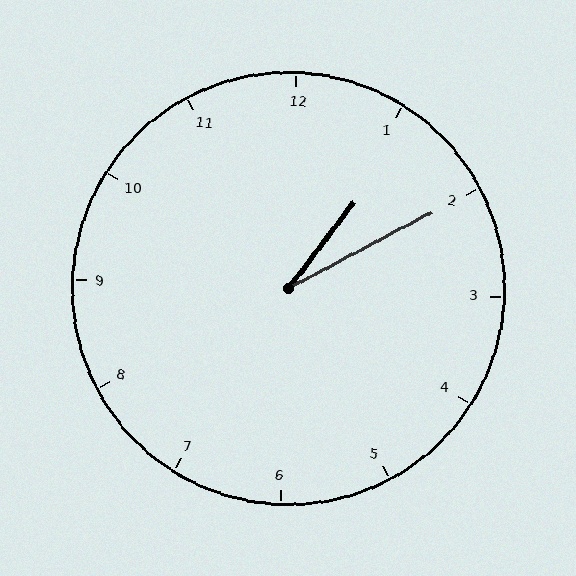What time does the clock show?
1:10.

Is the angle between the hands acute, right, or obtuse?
It is acute.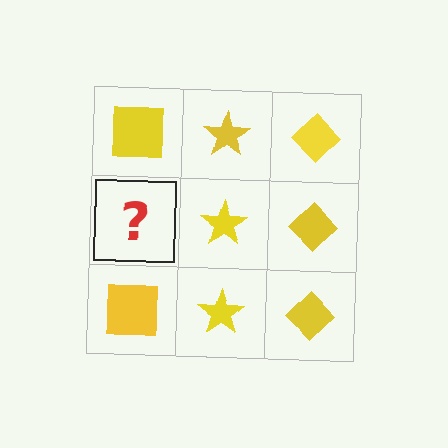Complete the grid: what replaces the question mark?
The question mark should be replaced with a yellow square.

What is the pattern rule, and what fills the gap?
The rule is that each column has a consistent shape. The gap should be filled with a yellow square.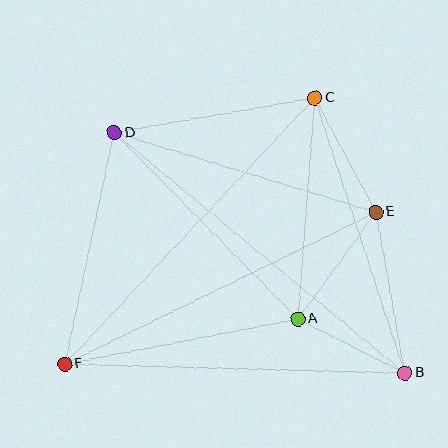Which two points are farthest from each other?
Points B and D are farthest from each other.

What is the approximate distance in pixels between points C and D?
The distance between C and D is approximately 204 pixels.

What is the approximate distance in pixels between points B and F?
The distance between B and F is approximately 340 pixels.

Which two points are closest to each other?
Points A and B are closest to each other.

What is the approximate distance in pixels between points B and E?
The distance between B and E is approximately 163 pixels.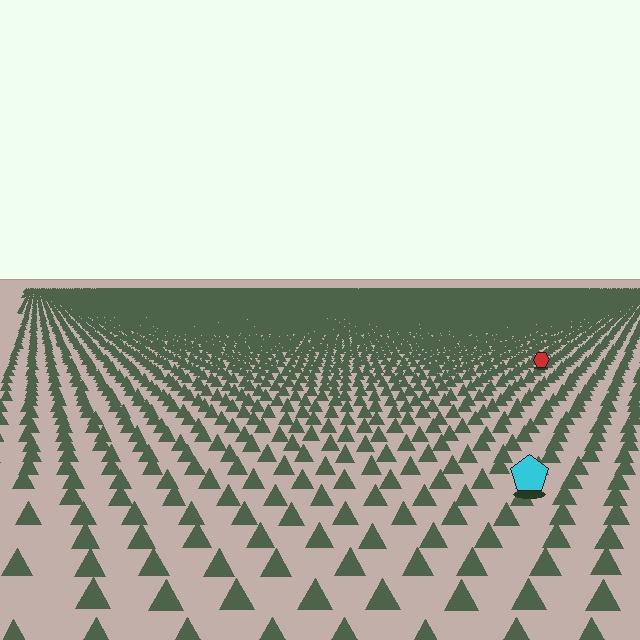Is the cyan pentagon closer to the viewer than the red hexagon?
Yes. The cyan pentagon is closer — you can tell from the texture gradient: the ground texture is coarser near it.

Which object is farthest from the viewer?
The red hexagon is farthest from the viewer. It appears smaller and the ground texture around it is denser.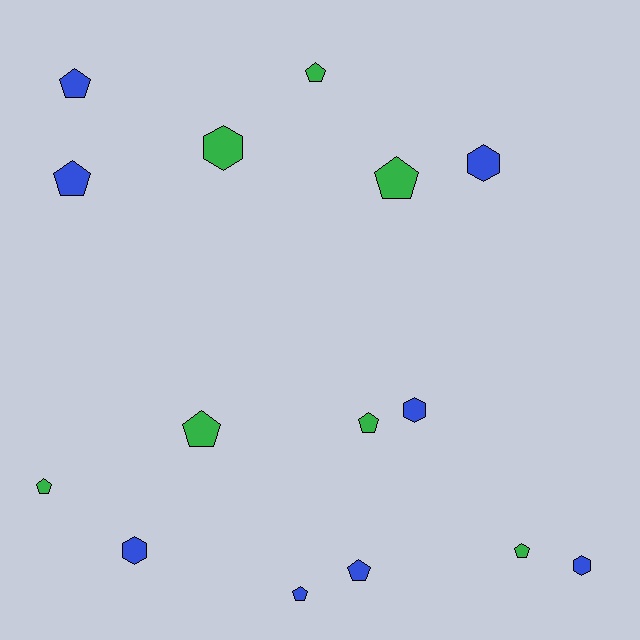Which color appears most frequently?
Blue, with 8 objects.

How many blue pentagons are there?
There are 4 blue pentagons.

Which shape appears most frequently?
Pentagon, with 10 objects.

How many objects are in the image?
There are 15 objects.